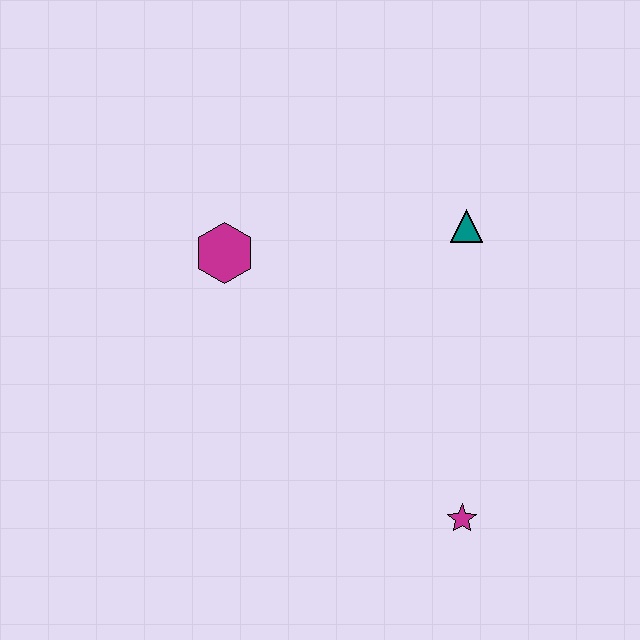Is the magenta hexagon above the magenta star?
Yes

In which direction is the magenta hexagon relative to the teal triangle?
The magenta hexagon is to the left of the teal triangle.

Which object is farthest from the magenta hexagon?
The magenta star is farthest from the magenta hexagon.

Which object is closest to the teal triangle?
The magenta hexagon is closest to the teal triangle.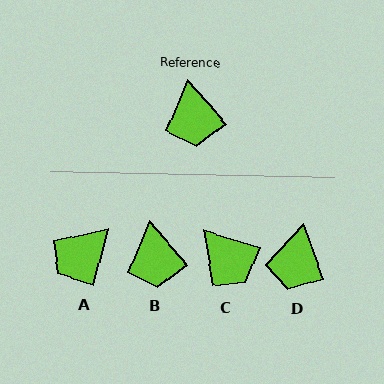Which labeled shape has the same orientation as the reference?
B.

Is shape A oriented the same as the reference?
No, it is off by about 55 degrees.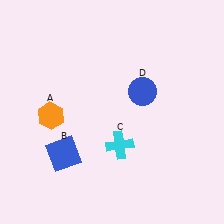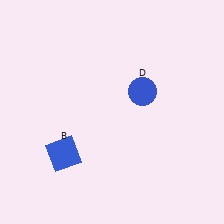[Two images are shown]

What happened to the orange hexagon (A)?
The orange hexagon (A) was removed in Image 2. It was in the bottom-left area of Image 1.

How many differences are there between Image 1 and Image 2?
There are 2 differences between the two images.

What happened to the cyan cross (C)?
The cyan cross (C) was removed in Image 2. It was in the bottom-right area of Image 1.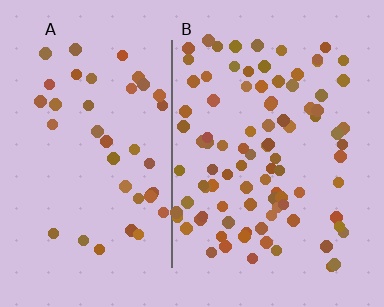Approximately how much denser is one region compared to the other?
Approximately 2.2× — region B over region A.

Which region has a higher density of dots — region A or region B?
B (the right).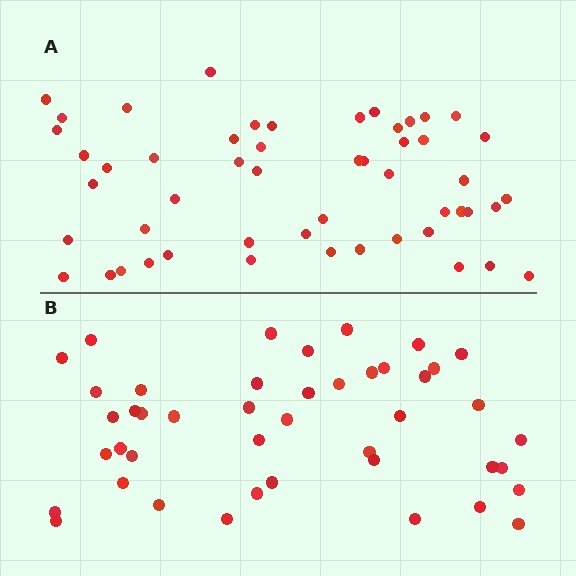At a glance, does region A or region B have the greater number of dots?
Region A (the top region) has more dots.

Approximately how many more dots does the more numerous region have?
Region A has roughly 8 or so more dots than region B.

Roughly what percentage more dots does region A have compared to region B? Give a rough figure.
About 20% more.